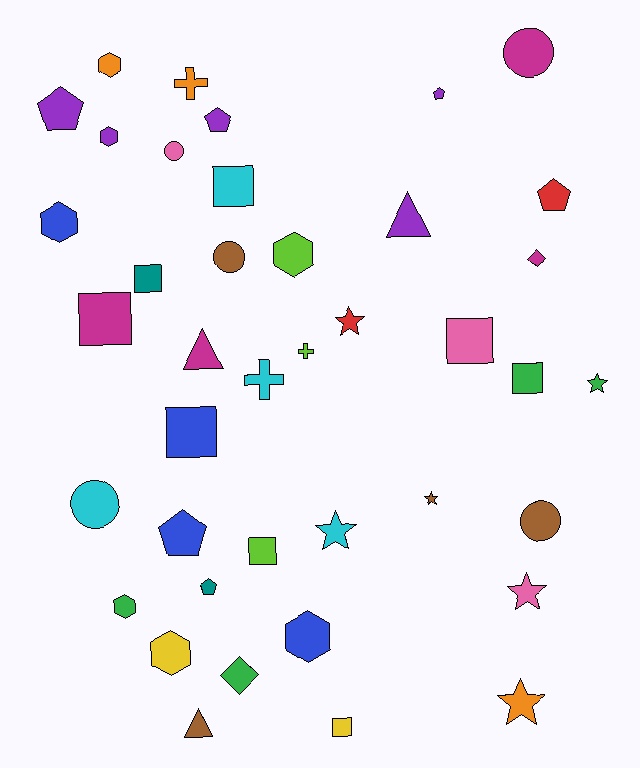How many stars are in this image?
There are 6 stars.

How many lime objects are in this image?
There are 3 lime objects.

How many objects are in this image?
There are 40 objects.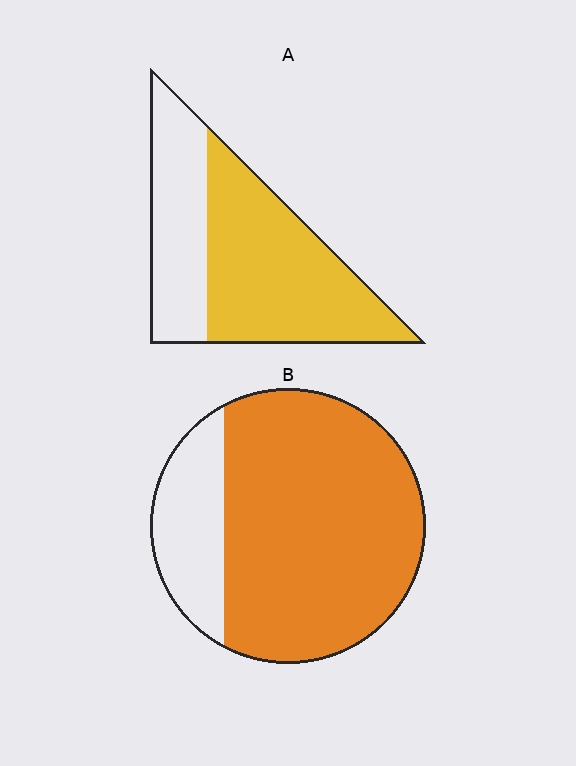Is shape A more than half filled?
Yes.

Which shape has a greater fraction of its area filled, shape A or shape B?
Shape B.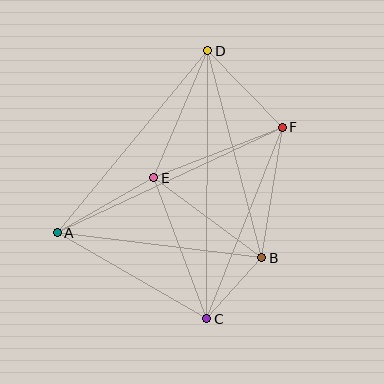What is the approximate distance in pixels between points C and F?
The distance between C and F is approximately 206 pixels.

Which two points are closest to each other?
Points B and C are closest to each other.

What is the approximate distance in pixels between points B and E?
The distance between B and E is approximately 135 pixels.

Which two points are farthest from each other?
Points C and D are farthest from each other.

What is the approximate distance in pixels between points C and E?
The distance between C and E is approximately 151 pixels.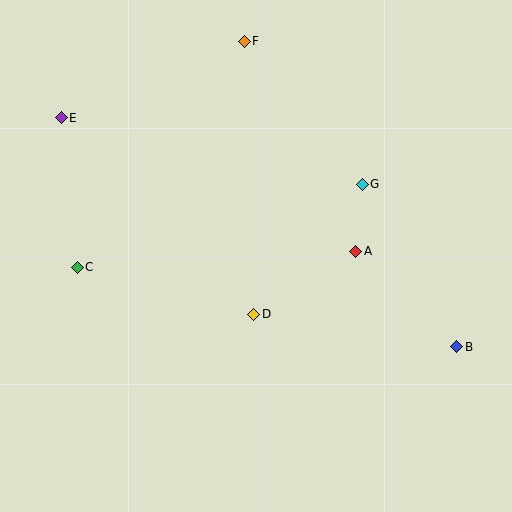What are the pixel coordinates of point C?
Point C is at (77, 267).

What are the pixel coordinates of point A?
Point A is at (356, 251).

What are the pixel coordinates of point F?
Point F is at (244, 41).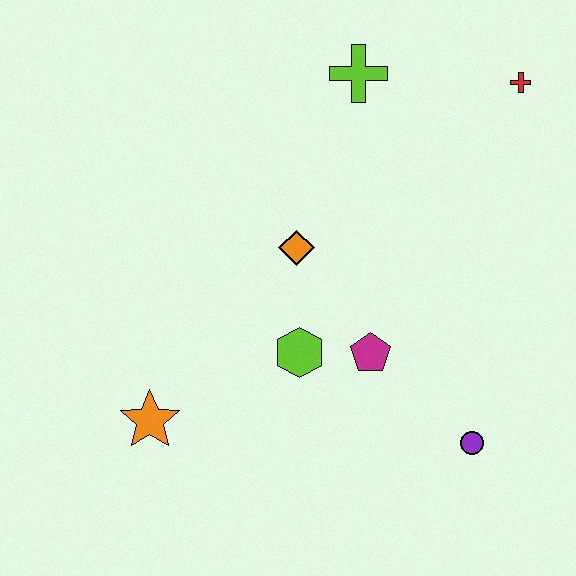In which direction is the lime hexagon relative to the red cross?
The lime hexagon is below the red cross.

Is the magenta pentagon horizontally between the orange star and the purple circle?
Yes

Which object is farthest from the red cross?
The orange star is farthest from the red cross.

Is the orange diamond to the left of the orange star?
No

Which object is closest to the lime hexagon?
The magenta pentagon is closest to the lime hexagon.